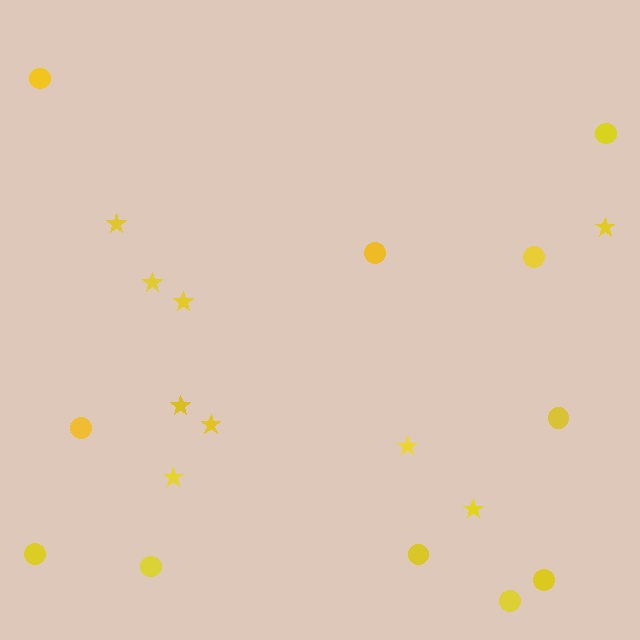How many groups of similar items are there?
There are 2 groups: one group of stars (9) and one group of circles (11).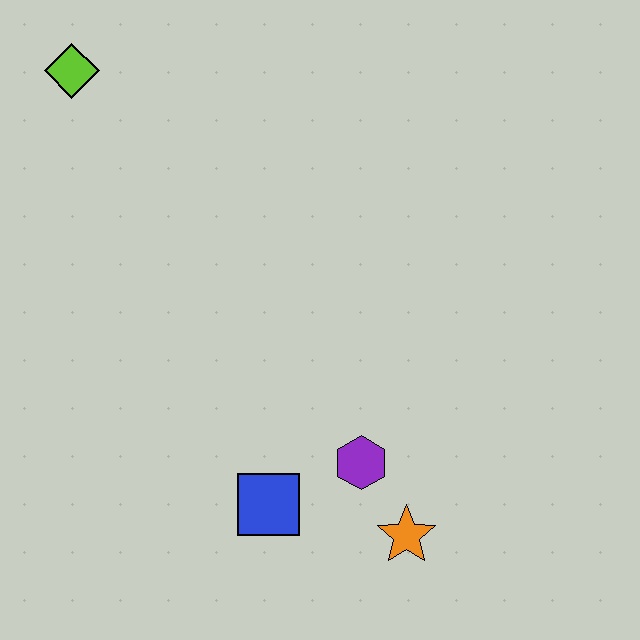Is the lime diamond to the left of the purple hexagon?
Yes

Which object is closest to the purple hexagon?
The orange star is closest to the purple hexagon.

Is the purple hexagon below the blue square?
No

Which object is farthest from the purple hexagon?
The lime diamond is farthest from the purple hexagon.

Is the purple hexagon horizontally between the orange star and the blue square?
Yes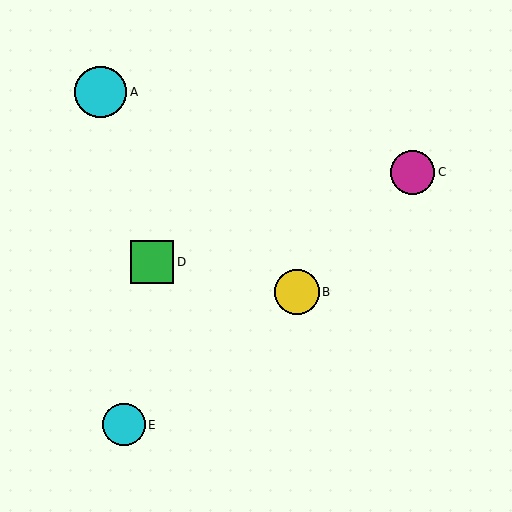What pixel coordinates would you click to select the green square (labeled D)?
Click at (152, 262) to select the green square D.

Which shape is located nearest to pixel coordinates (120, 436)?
The cyan circle (labeled E) at (124, 425) is nearest to that location.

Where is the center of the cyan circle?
The center of the cyan circle is at (101, 92).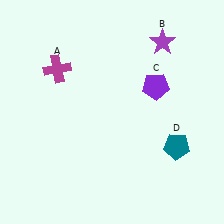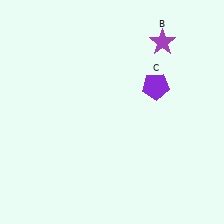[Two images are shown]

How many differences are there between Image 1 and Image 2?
There are 2 differences between the two images.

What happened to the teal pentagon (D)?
The teal pentagon (D) was removed in Image 2. It was in the bottom-right area of Image 1.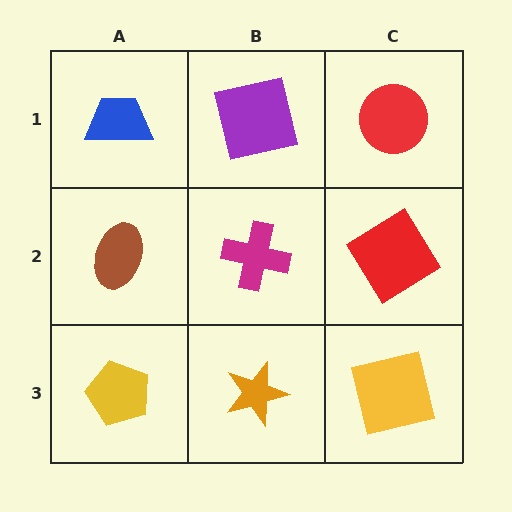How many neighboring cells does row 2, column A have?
3.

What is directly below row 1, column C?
A red diamond.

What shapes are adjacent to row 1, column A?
A brown ellipse (row 2, column A), a purple square (row 1, column B).